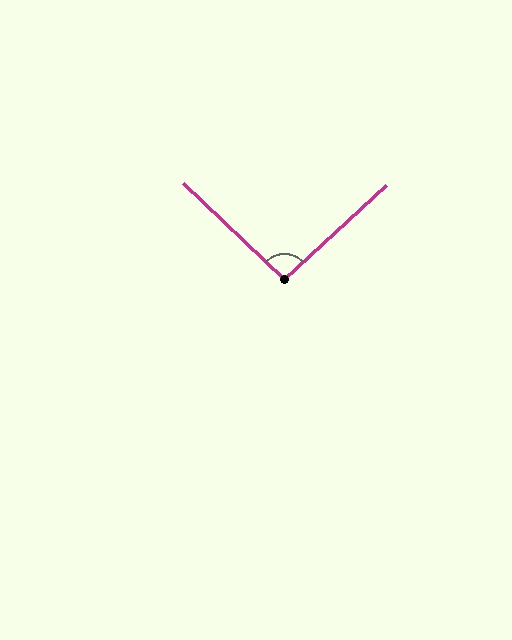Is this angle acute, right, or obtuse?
It is approximately a right angle.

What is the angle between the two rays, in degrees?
Approximately 94 degrees.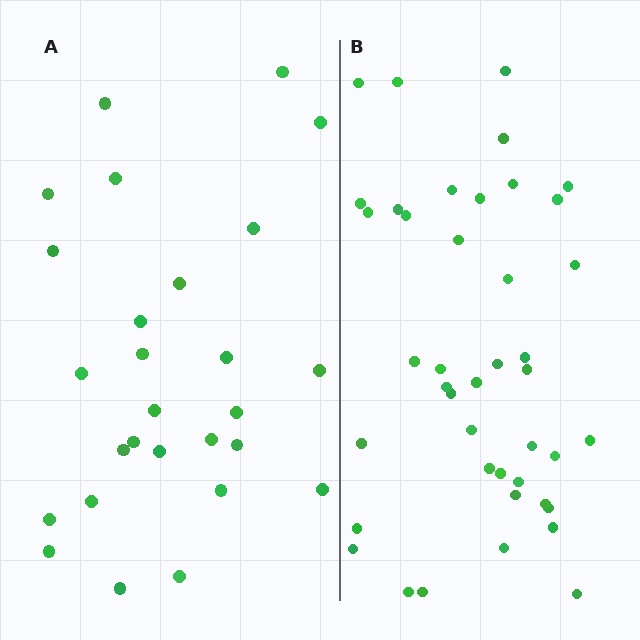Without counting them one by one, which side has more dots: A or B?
Region B (the right region) has more dots.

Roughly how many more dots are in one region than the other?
Region B has approximately 15 more dots than region A.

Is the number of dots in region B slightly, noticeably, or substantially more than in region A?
Region B has substantially more. The ratio is roughly 1.6 to 1.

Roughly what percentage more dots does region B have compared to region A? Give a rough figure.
About 55% more.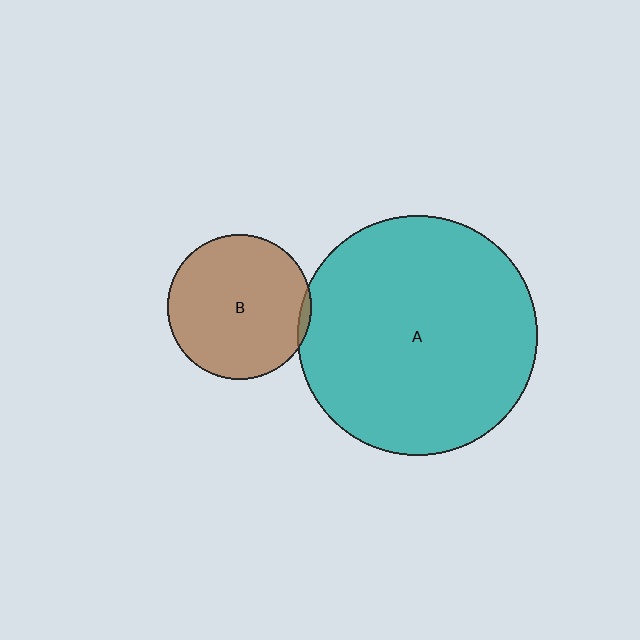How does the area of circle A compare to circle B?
Approximately 2.8 times.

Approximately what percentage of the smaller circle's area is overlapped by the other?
Approximately 5%.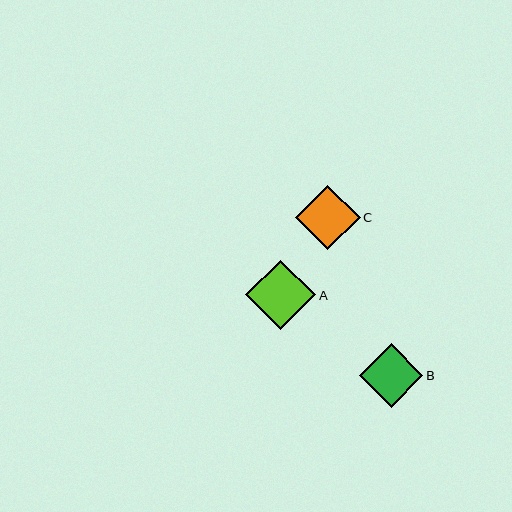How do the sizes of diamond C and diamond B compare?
Diamond C and diamond B are approximately the same size.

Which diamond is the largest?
Diamond A is the largest with a size of approximately 70 pixels.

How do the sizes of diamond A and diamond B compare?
Diamond A and diamond B are approximately the same size.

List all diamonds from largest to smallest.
From largest to smallest: A, C, B.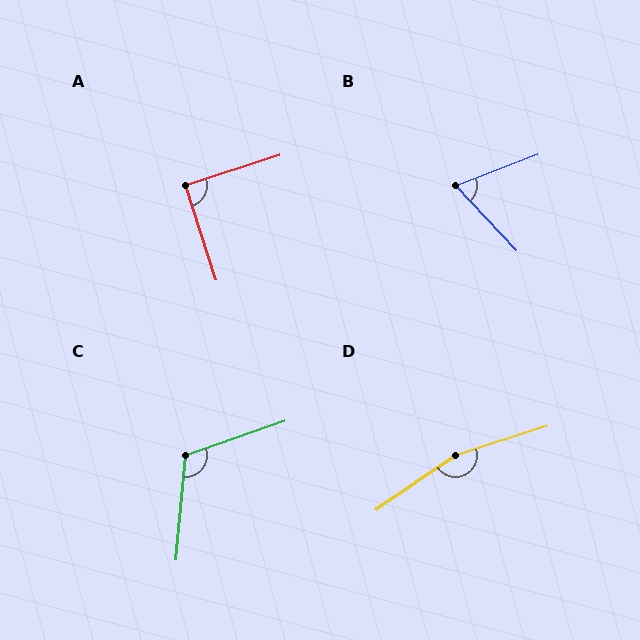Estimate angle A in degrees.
Approximately 90 degrees.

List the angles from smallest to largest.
B (68°), A (90°), C (114°), D (164°).